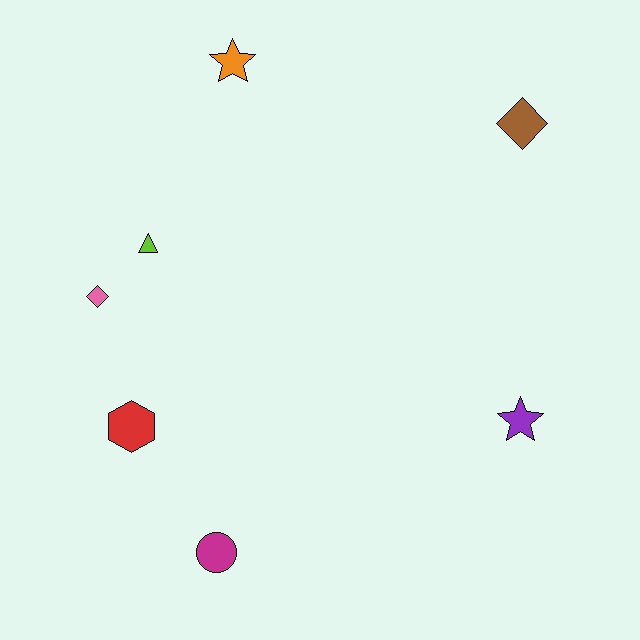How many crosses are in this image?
There are no crosses.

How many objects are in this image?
There are 7 objects.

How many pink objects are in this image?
There is 1 pink object.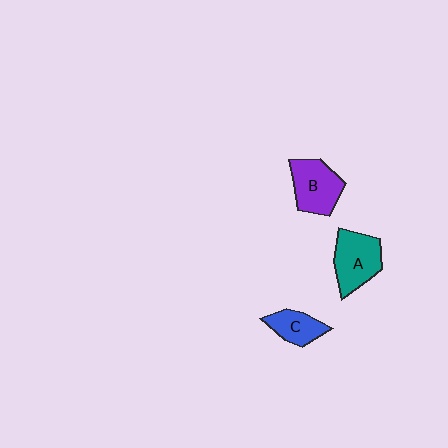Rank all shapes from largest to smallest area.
From largest to smallest: A (teal), B (purple), C (blue).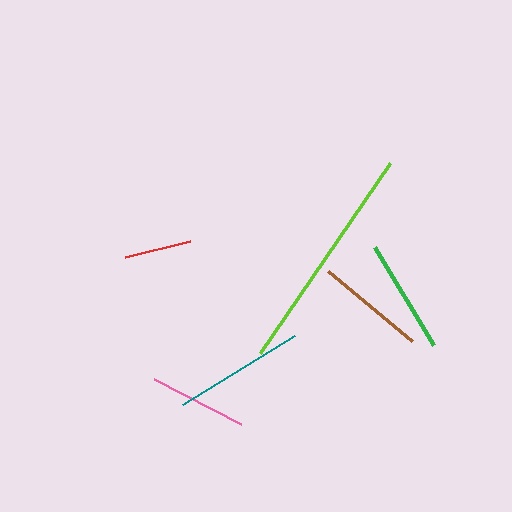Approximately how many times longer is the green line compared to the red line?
The green line is approximately 1.7 times the length of the red line.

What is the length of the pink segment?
The pink segment is approximately 97 pixels long.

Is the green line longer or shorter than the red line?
The green line is longer than the red line.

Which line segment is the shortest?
The red line is the shortest at approximately 67 pixels.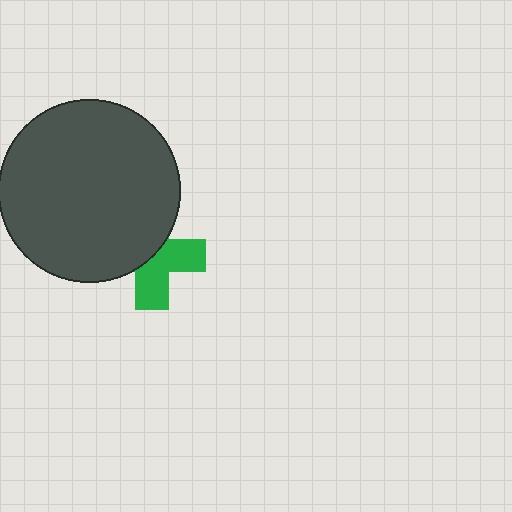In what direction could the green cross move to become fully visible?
The green cross could move toward the lower-right. That would shift it out from behind the dark gray circle entirely.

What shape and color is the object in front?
The object in front is a dark gray circle.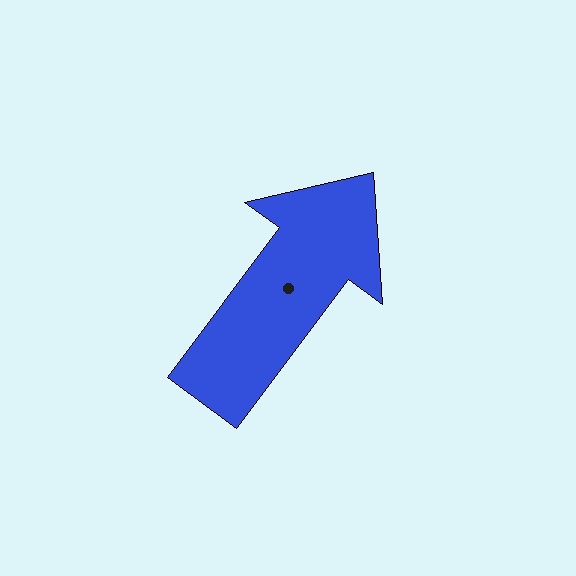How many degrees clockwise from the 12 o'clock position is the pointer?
Approximately 37 degrees.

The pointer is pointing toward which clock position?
Roughly 1 o'clock.